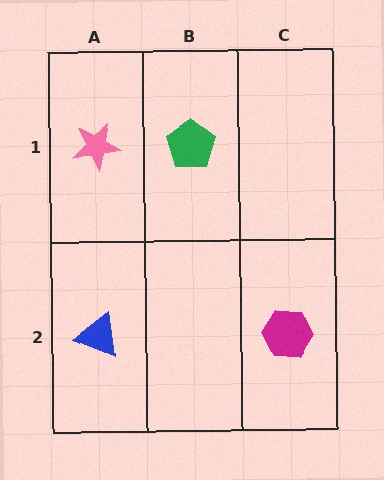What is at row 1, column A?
A pink star.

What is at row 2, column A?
A blue triangle.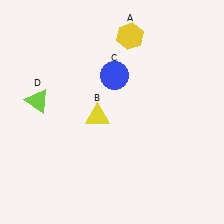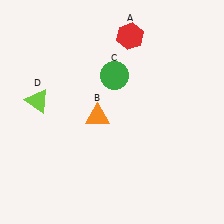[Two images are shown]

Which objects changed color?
A changed from yellow to red. B changed from yellow to orange. C changed from blue to green.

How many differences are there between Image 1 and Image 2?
There are 3 differences between the two images.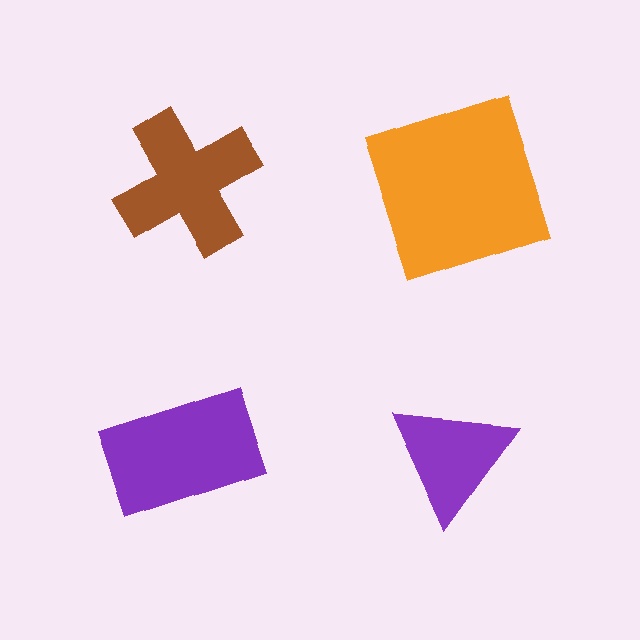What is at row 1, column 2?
An orange square.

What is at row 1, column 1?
A brown cross.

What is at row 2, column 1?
A purple rectangle.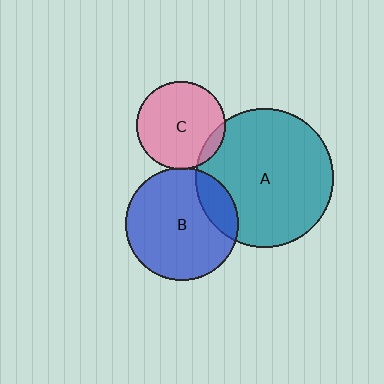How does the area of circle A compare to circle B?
Approximately 1.5 times.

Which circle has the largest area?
Circle A (teal).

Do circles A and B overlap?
Yes.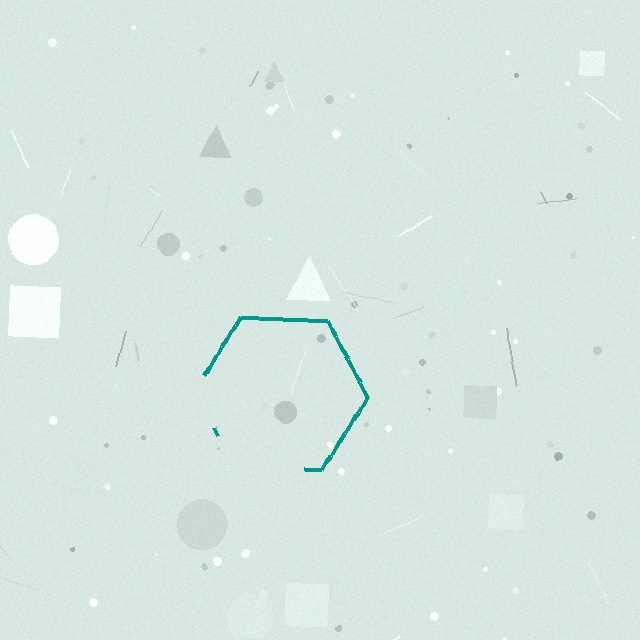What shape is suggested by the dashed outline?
The dashed outline suggests a hexagon.